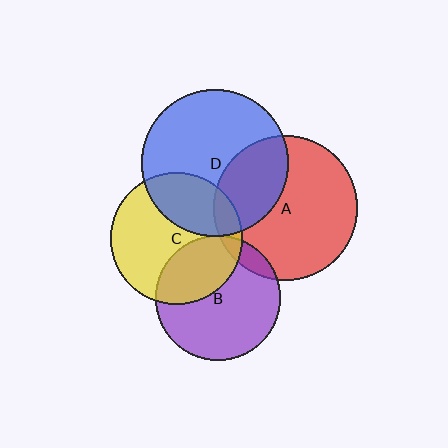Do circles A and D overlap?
Yes.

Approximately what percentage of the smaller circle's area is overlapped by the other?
Approximately 30%.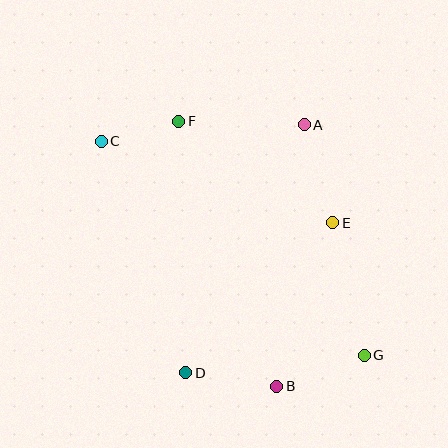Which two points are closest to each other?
Points C and F are closest to each other.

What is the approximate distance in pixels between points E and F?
The distance between E and F is approximately 184 pixels.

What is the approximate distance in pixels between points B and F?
The distance between B and F is approximately 283 pixels.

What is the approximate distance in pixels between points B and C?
The distance between B and C is approximately 302 pixels.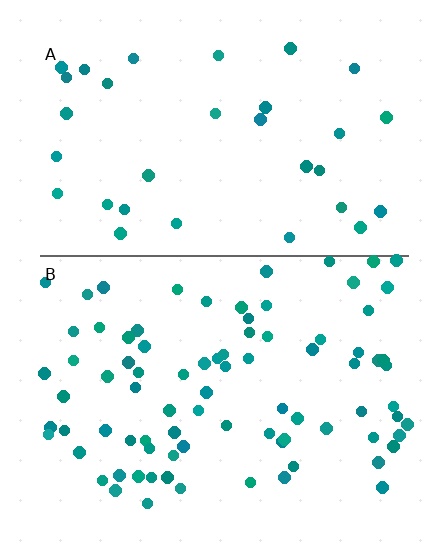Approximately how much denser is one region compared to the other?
Approximately 2.5× — region B over region A.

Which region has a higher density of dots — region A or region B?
B (the bottom).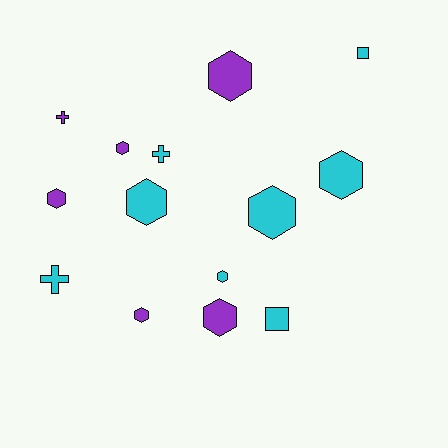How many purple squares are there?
There are no purple squares.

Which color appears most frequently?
Cyan, with 8 objects.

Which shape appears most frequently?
Hexagon, with 9 objects.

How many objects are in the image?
There are 14 objects.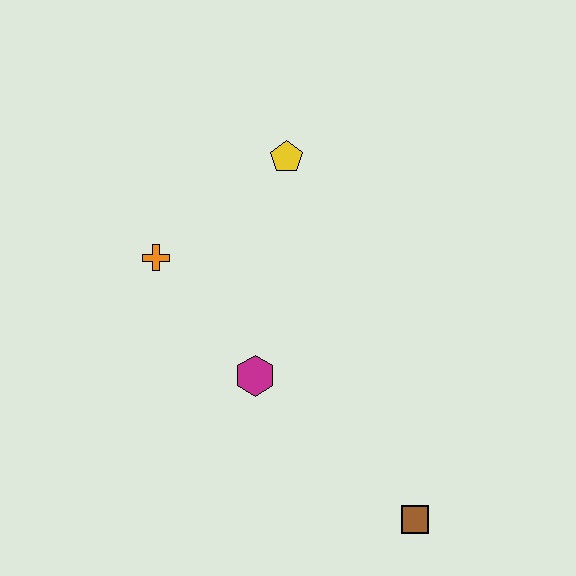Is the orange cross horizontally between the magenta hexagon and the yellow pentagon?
No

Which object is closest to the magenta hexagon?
The orange cross is closest to the magenta hexagon.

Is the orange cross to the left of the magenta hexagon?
Yes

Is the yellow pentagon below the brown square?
No